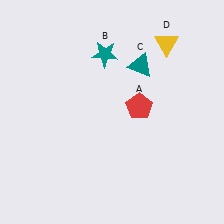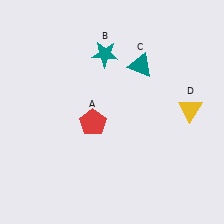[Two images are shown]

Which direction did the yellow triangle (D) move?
The yellow triangle (D) moved down.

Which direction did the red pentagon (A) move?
The red pentagon (A) moved left.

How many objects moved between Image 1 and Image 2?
2 objects moved between the two images.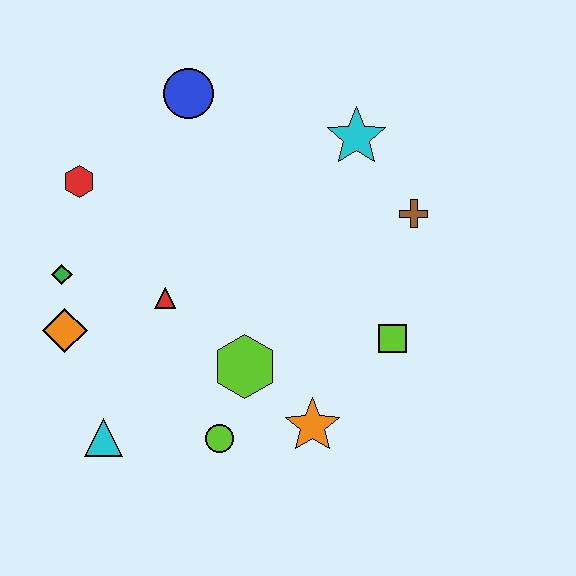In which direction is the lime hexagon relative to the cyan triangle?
The lime hexagon is to the right of the cyan triangle.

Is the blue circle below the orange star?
No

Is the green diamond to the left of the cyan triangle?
Yes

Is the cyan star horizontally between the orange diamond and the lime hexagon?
No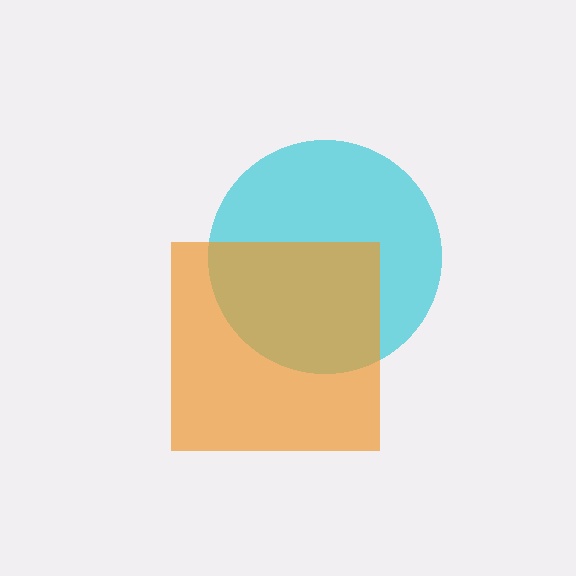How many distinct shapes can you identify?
There are 2 distinct shapes: a cyan circle, an orange square.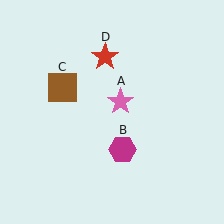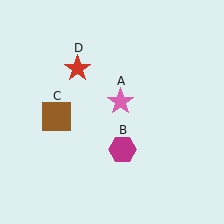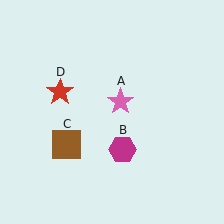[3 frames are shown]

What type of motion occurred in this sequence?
The brown square (object C), red star (object D) rotated counterclockwise around the center of the scene.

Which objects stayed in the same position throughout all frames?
Pink star (object A) and magenta hexagon (object B) remained stationary.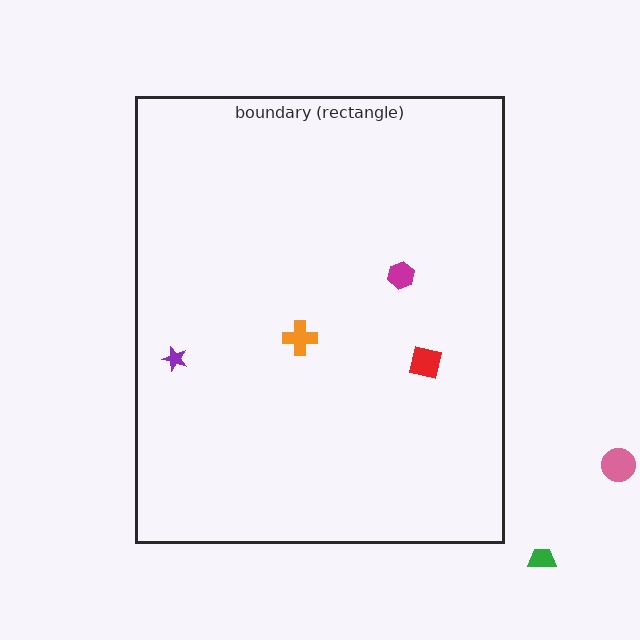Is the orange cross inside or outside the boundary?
Inside.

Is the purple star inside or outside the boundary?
Inside.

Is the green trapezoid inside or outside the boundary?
Outside.